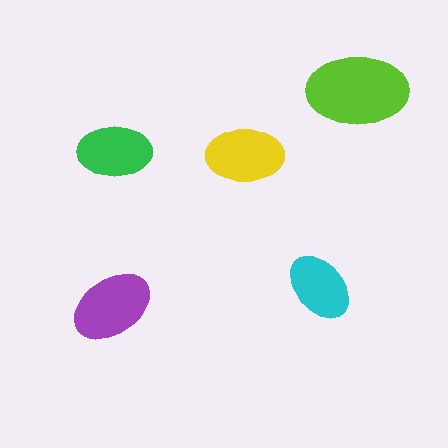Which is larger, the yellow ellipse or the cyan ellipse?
The yellow one.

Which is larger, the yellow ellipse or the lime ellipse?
The lime one.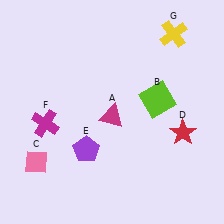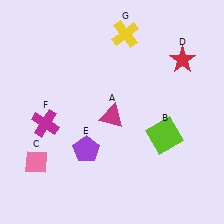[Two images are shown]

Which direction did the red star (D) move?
The red star (D) moved up.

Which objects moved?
The objects that moved are: the lime square (B), the red star (D), the yellow cross (G).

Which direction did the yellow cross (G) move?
The yellow cross (G) moved left.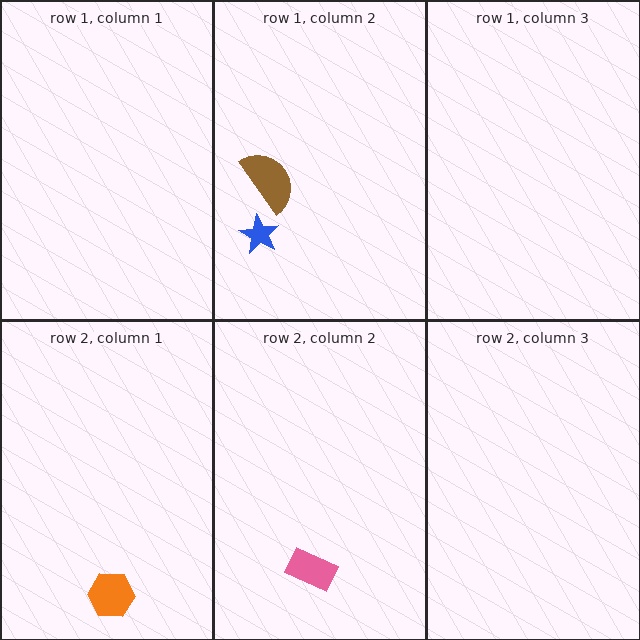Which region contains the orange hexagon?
The row 2, column 1 region.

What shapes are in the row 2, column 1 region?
The orange hexagon.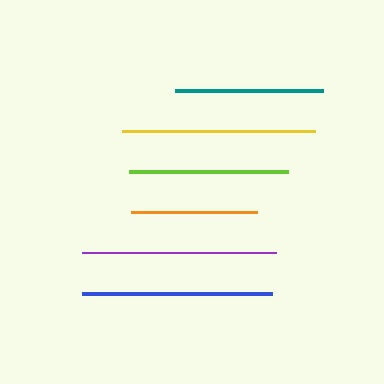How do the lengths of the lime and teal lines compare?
The lime and teal lines are approximately the same length.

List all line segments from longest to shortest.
From longest to shortest: purple, yellow, blue, lime, teal, orange.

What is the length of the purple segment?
The purple segment is approximately 194 pixels long.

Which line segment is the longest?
The purple line is the longest at approximately 194 pixels.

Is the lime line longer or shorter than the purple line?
The purple line is longer than the lime line.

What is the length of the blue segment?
The blue segment is approximately 191 pixels long.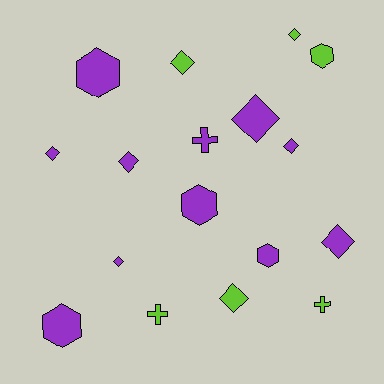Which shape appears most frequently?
Diamond, with 9 objects.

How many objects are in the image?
There are 17 objects.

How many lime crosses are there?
There are 2 lime crosses.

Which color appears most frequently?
Purple, with 11 objects.